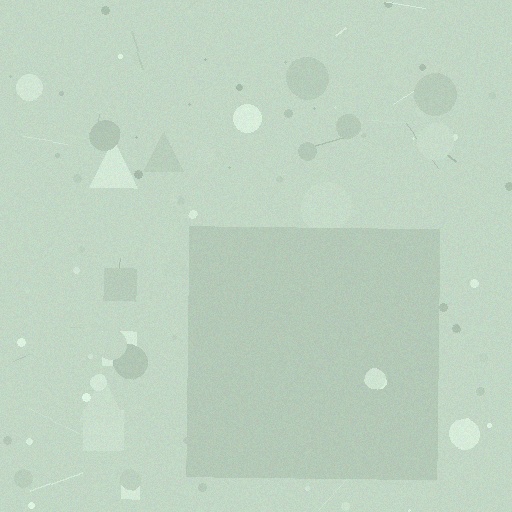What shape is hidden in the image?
A square is hidden in the image.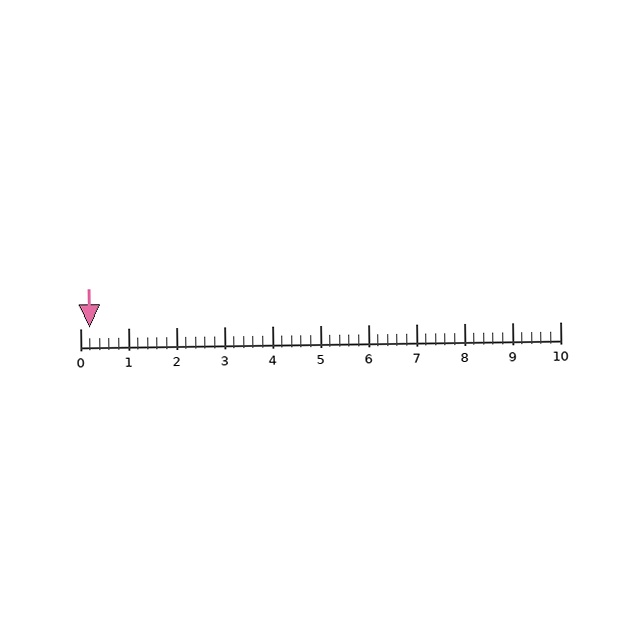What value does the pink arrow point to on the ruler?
The pink arrow points to approximately 0.2.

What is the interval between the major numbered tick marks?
The major tick marks are spaced 1 units apart.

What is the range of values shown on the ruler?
The ruler shows values from 0 to 10.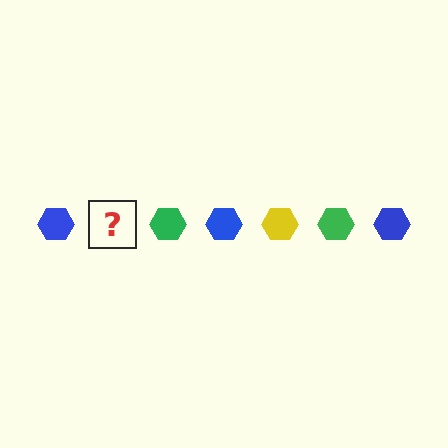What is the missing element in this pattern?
The missing element is a yellow hexagon.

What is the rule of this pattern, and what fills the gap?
The rule is that the pattern cycles through blue, yellow, green hexagons. The gap should be filled with a yellow hexagon.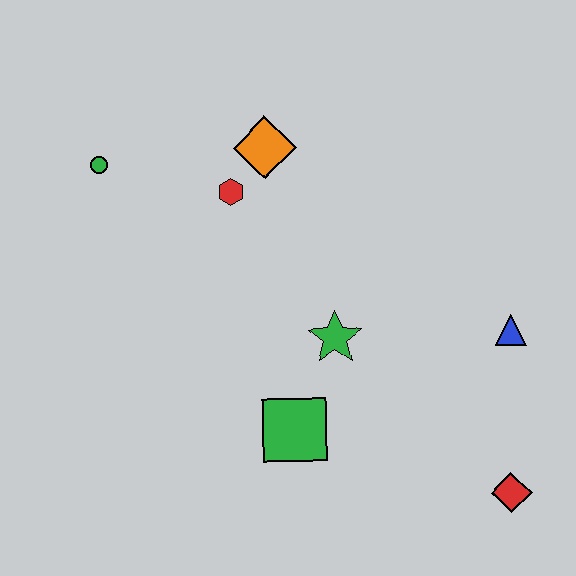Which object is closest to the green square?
The green star is closest to the green square.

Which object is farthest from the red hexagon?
The red diamond is farthest from the red hexagon.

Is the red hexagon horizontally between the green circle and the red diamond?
Yes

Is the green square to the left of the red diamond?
Yes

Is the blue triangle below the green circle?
Yes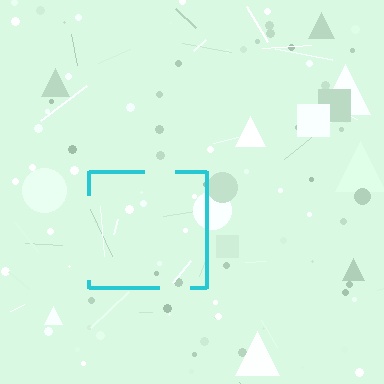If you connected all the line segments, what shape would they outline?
They would outline a square.